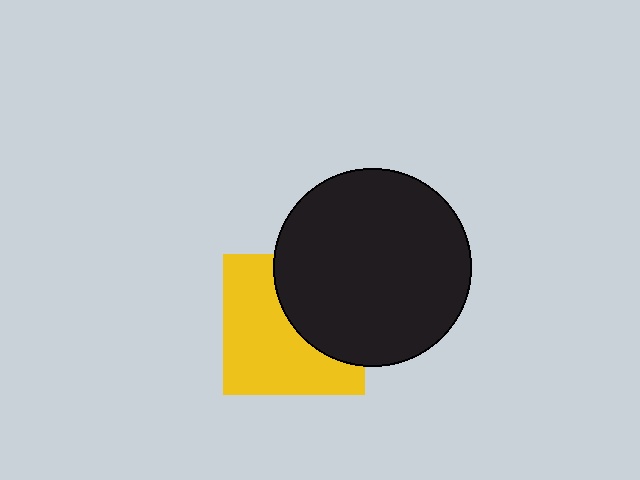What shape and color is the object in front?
The object in front is a black circle.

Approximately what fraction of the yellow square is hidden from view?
Roughly 41% of the yellow square is hidden behind the black circle.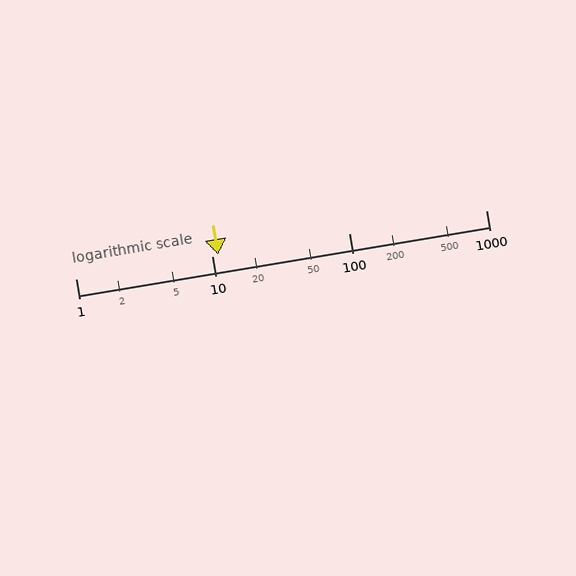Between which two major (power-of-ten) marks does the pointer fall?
The pointer is between 10 and 100.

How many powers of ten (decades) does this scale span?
The scale spans 3 decades, from 1 to 1000.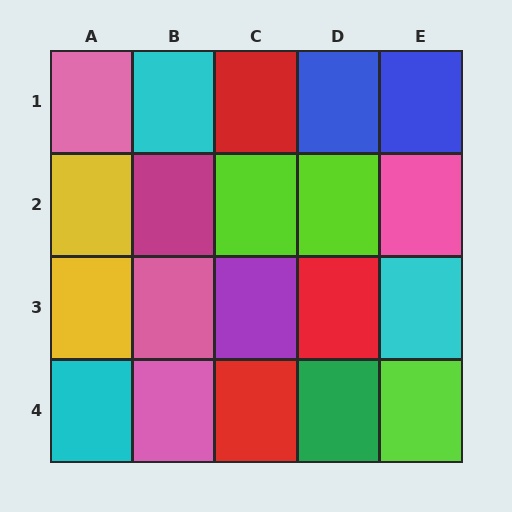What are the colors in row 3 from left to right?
Yellow, pink, purple, red, cyan.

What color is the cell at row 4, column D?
Green.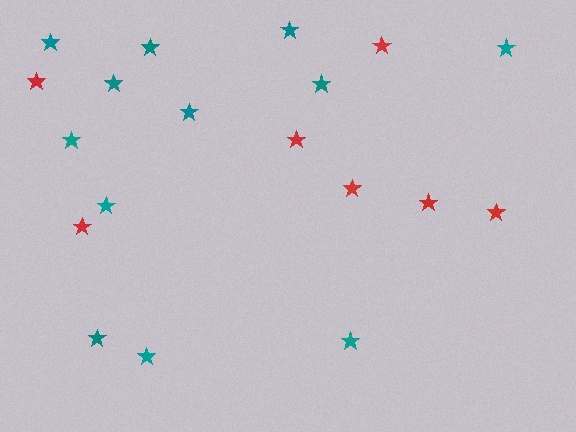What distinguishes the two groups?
There are 2 groups: one group of red stars (7) and one group of teal stars (12).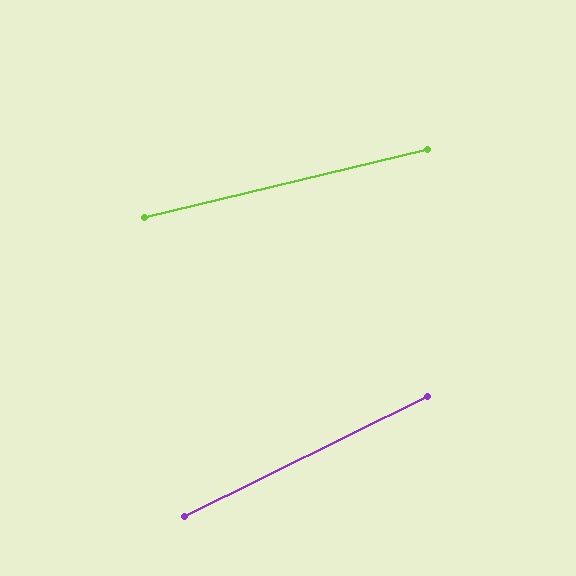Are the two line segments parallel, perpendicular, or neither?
Neither parallel nor perpendicular — they differ by about 13°.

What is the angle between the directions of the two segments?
Approximately 13 degrees.